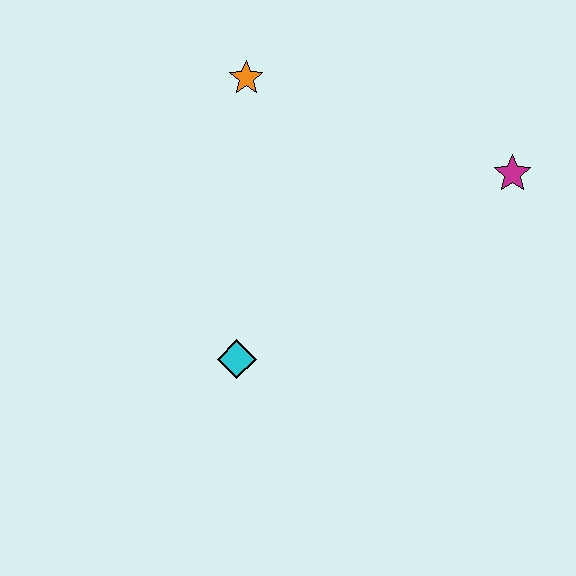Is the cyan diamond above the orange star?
No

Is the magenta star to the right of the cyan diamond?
Yes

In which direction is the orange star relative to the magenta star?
The orange star is to the left of the magenta star.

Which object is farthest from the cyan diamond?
The magenta star is farthest from the cyan diamond.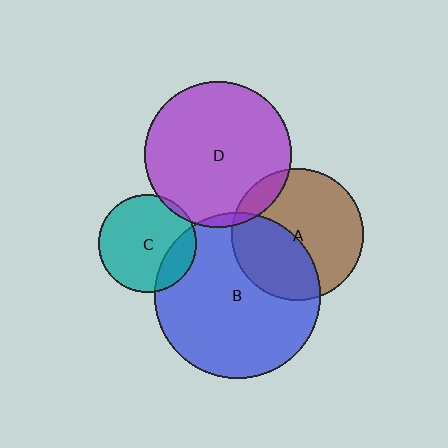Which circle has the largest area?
Circle B (blue).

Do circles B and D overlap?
Yes.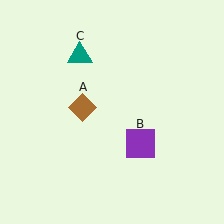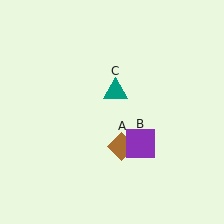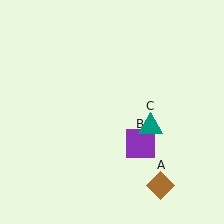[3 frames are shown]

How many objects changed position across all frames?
2 objects changed position: brown diamond (object A), teal triangle (object C).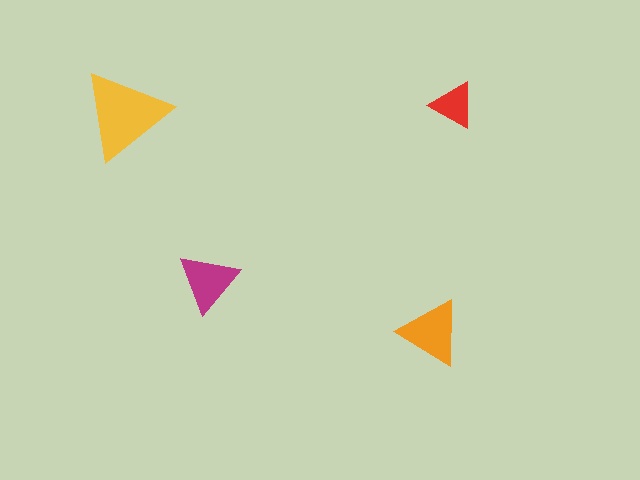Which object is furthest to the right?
The red triangle is rightmost.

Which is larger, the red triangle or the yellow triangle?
The yellow one.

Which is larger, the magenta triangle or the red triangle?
The magenta one.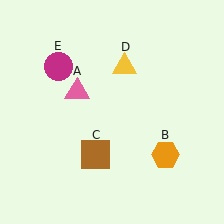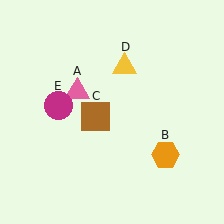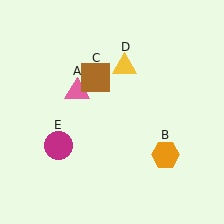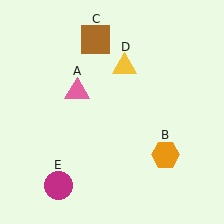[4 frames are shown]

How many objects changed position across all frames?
2 objects changed position: brown square (object C), magenta circle (object E).